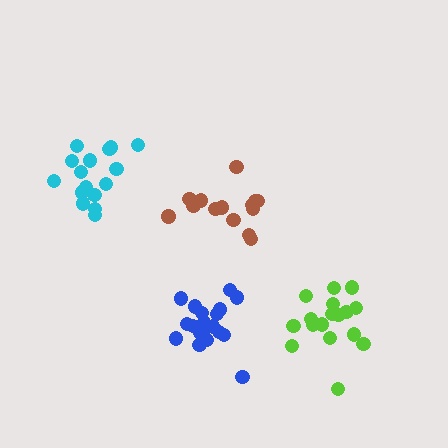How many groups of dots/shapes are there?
There are 4 groups.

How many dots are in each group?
Group 1: 19 dots, Group 2: 16 dots, Group 3: 14 dots, Group 4: 17 dots (66 total).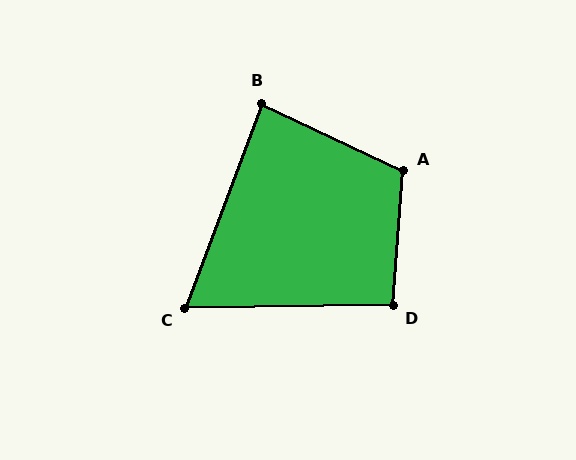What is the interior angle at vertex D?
Approximately 95 degrees (approximately right).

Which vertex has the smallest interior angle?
C, at approximately 69 degrees.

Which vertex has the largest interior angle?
A, at approximately 111 degrees.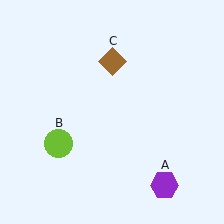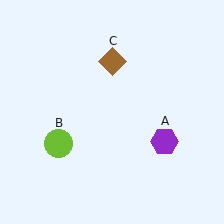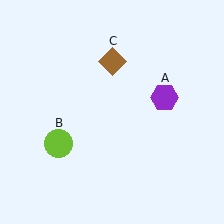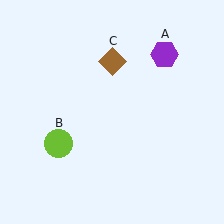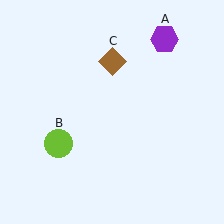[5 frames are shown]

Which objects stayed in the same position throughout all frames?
Lime circle (object B) and brown diamond (object C) remained stationary.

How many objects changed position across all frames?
1 object changed position: purple hexagon (object A).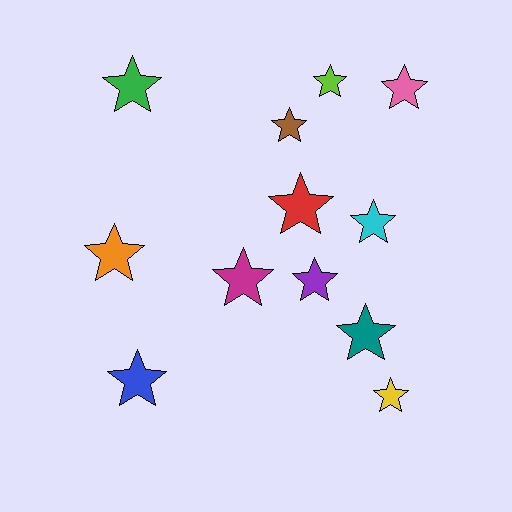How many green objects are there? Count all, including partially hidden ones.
There is 1 green object.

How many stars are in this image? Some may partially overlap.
There are 12 stars.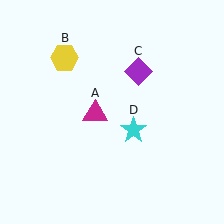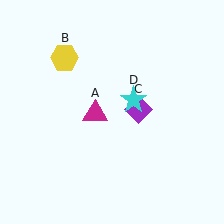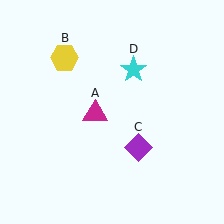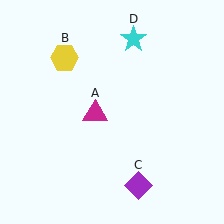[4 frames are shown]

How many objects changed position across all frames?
2 objects changed position: purple diamond (object C), cyan star (object D).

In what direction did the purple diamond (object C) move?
The purple diamond (object C) moved down.